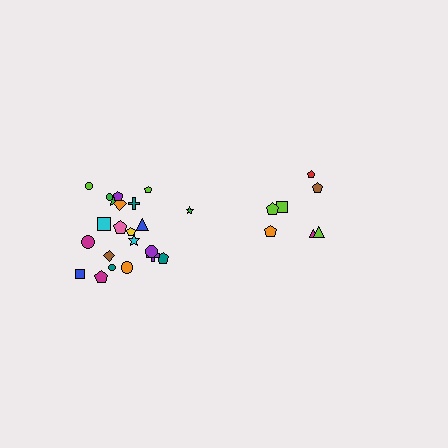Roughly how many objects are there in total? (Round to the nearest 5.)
Roughly 30 objects in total.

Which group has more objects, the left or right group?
The left group.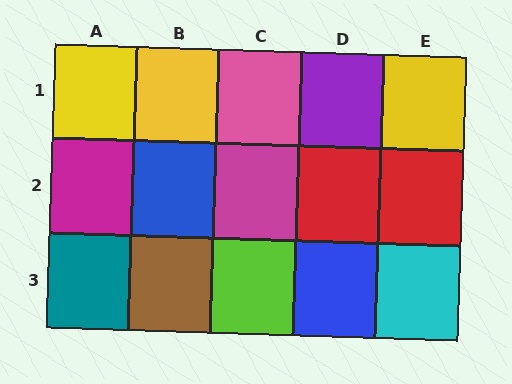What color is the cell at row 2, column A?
Magenta.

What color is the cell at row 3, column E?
Cyan.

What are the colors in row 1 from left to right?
Yellow, yellow, pink, purple, yellow.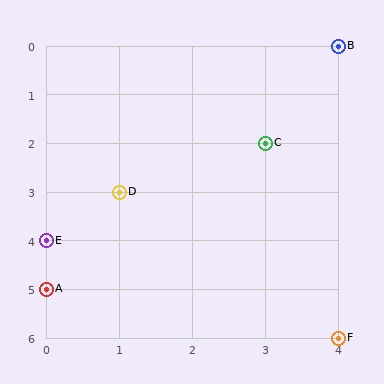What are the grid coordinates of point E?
Point E is at grid coordinates (0, 4).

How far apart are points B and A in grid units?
Points B and A are 4 columns and 5 rows apart (about 6.4 grid units diagonally).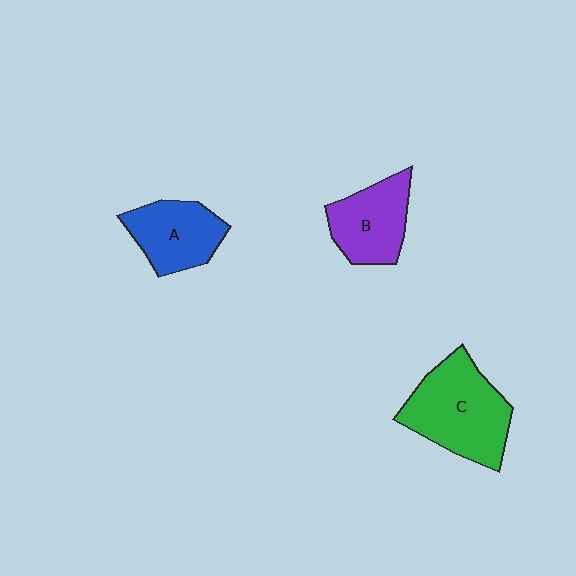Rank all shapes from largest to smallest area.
From largest to smallest: C (green), B (purple), A (blue).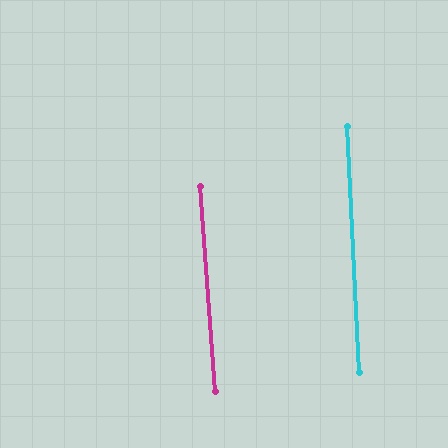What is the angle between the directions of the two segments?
Approximately 1 degree.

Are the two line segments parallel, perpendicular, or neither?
Parallel — their directions differ by only 1.3°.